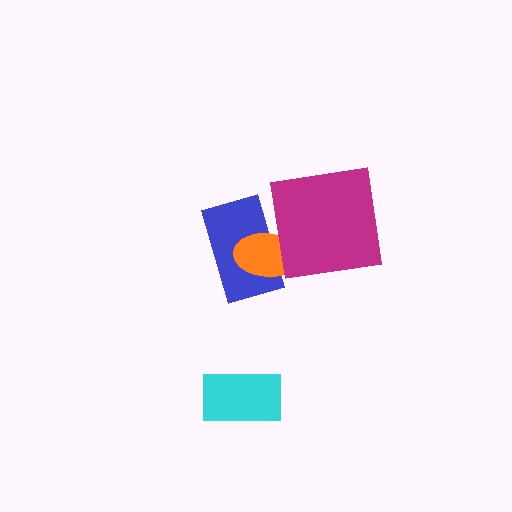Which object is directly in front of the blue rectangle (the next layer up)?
The orange ellipse is directly in front of the blue rectangle.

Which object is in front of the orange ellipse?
The magenta square is in front of the orange ellipse.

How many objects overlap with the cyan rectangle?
0 objects overlap with the cyan rectangle.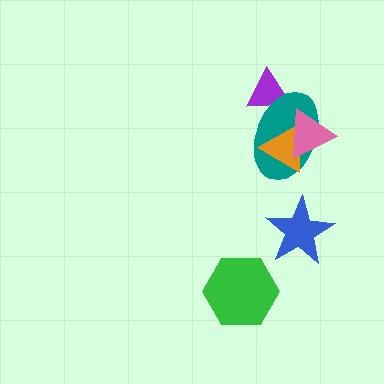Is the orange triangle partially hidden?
Yes, it is partially covered by another shape.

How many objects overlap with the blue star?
0 objects overlap with the blue star.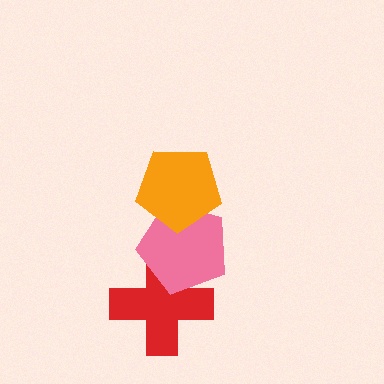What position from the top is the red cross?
The red cross is 3rd from the top.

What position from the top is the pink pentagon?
The pink pentagon is 2nd from the top.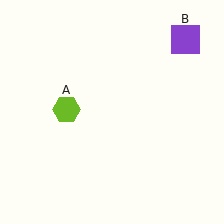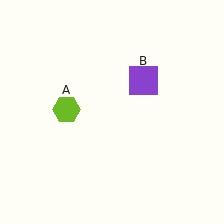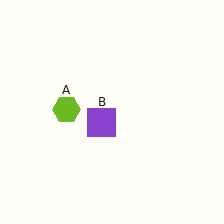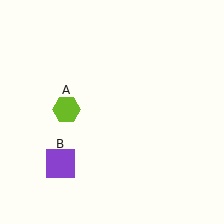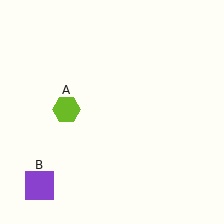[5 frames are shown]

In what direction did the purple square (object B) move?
The purple square (object B) moved down and to the left.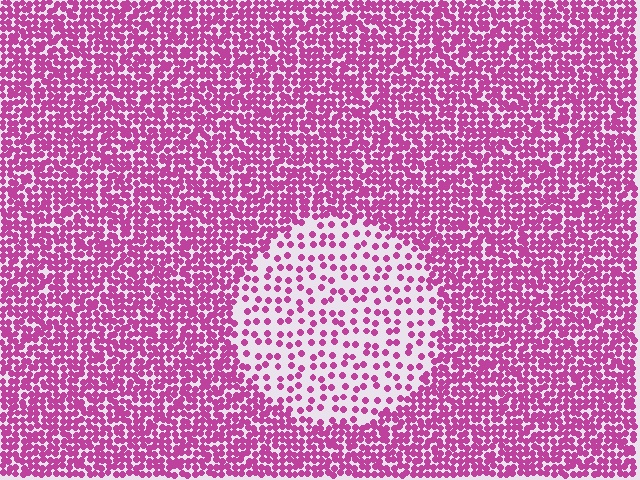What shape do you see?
I see a circle.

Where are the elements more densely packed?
The elements are more densely packed outside the circle boundary.